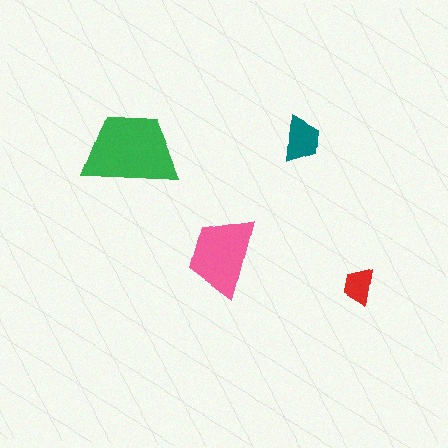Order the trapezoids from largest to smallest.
the green one, the pink one, the teal one, the red one.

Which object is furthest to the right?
The red trapezoid is rightmost.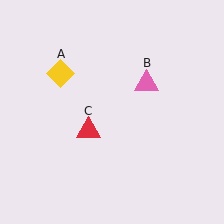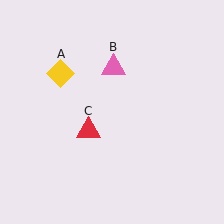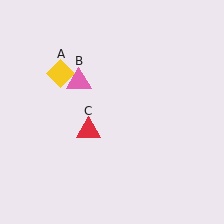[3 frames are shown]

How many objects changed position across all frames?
1 object changed position: pink triangle (object B).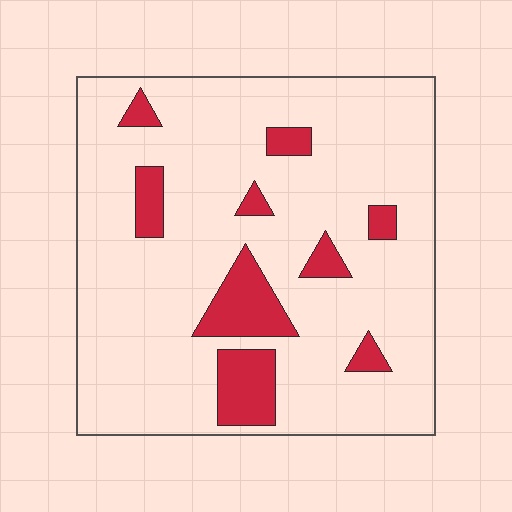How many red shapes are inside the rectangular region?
9.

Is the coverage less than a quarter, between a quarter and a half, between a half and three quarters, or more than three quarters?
Less than a quarter.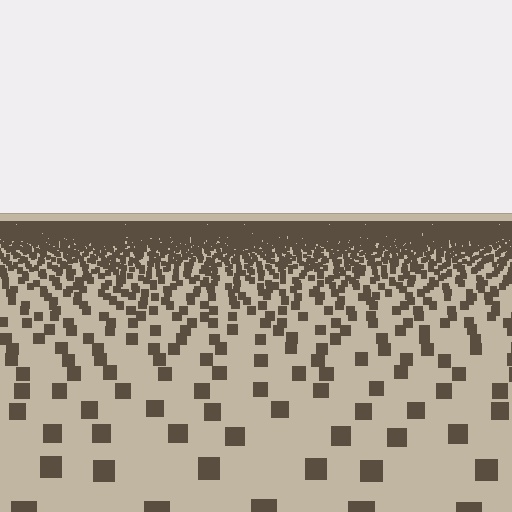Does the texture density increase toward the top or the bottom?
Density increases toward the top.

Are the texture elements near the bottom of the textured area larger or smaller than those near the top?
Larger. Near the bottom, elements are closer to the viewer and appear at a bigger on-screen size.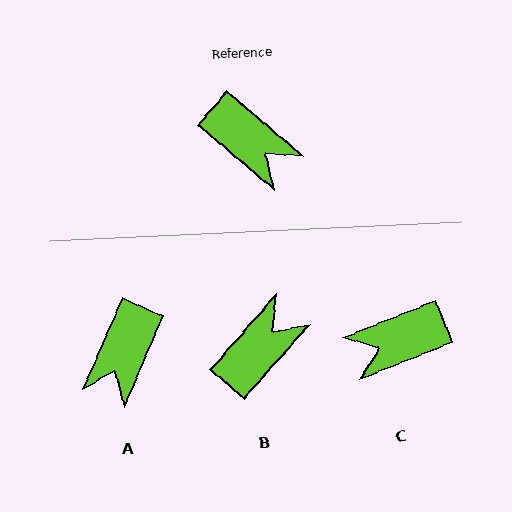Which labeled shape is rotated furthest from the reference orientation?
C, about 117 degrees away.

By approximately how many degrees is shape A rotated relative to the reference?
Approximately 73 degrees clockwise.